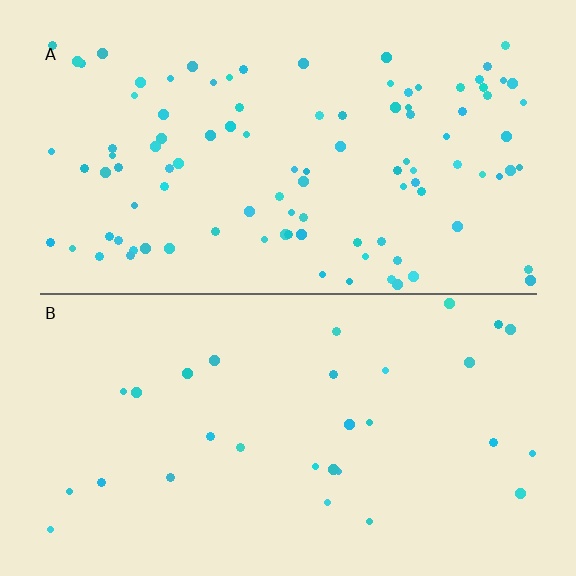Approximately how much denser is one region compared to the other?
Approximately 3.4× — region A over region B.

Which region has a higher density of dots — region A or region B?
A (the top).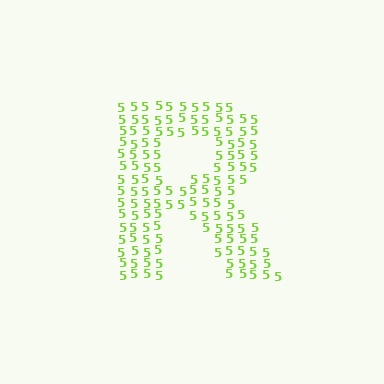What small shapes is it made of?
It is made of small digit 5's.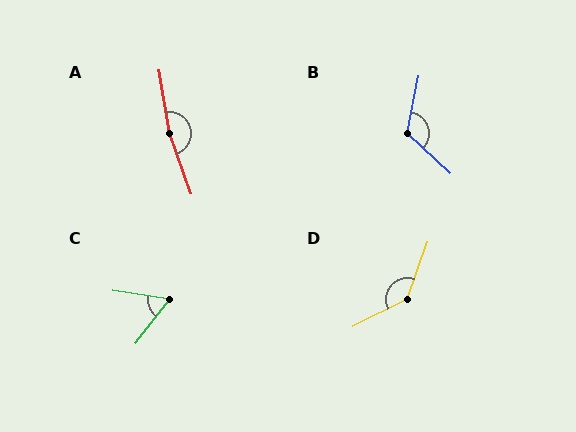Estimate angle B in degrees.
Approximately 122 degrees.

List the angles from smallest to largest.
C (61°), B (122°), D (136°), A (170°).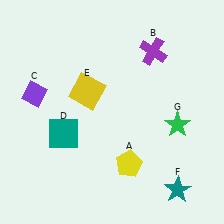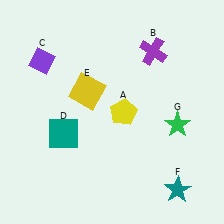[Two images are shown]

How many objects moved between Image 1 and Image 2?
2 objects moved between the two images.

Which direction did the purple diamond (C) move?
The purple diamond (C) moved up.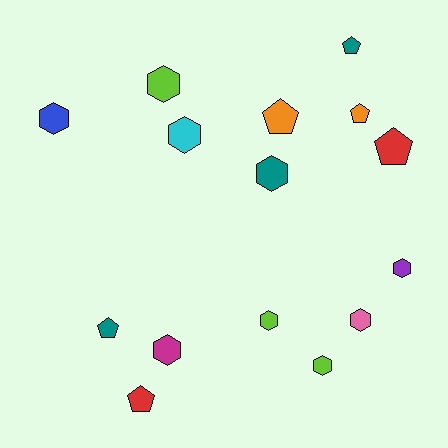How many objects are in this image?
There are 15 objects.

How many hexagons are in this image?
There are 9 hexagons.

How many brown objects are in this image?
There are no brown objects.